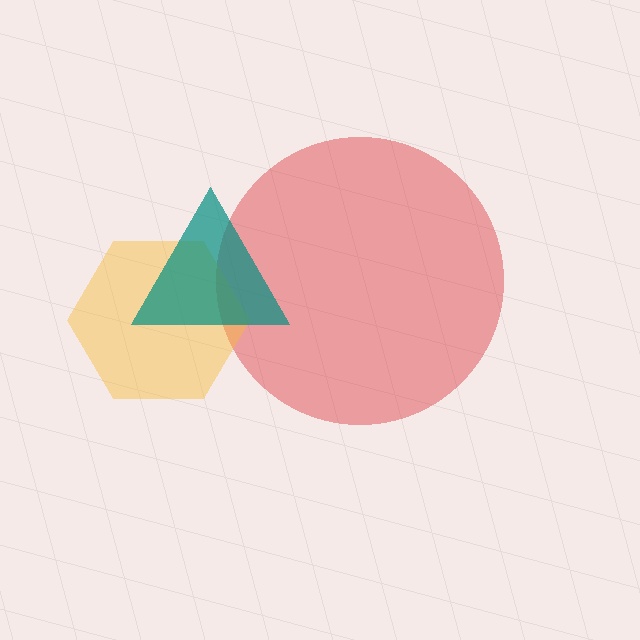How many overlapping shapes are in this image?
There are 3 overlapping shapes in the image.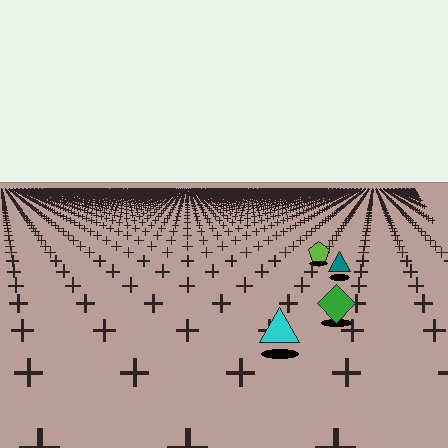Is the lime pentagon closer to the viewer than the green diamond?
No. The green diamond is closer — you can tell from the texture gradient: the ground texture is coarser near it.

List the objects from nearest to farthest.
From nearest to farthest: the cyan triangle, the green diamond, the teal triangle, the lime pentagon.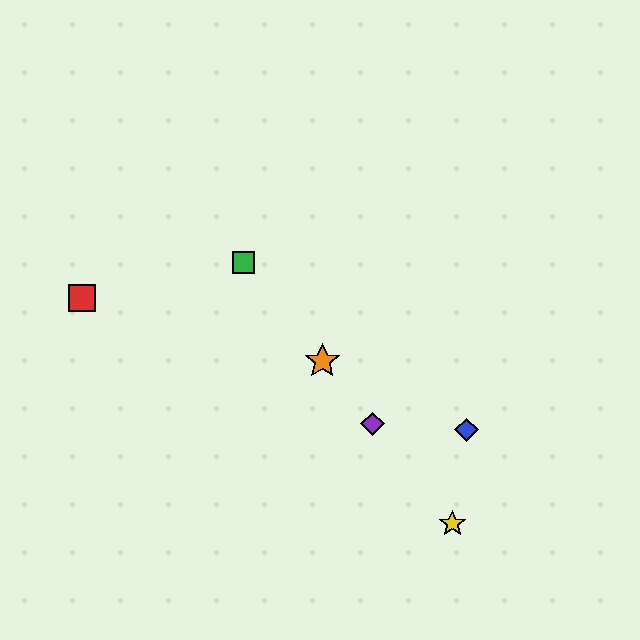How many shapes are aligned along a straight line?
4 shapes (the green square, the yellow star, the purple diamond, the orange star) are aligned along a straight line.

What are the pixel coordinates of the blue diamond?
The blue diamond is at (467, 430).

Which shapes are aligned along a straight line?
The green square, the yellow star, the purple diamond, the orange star are aligned along a straight line.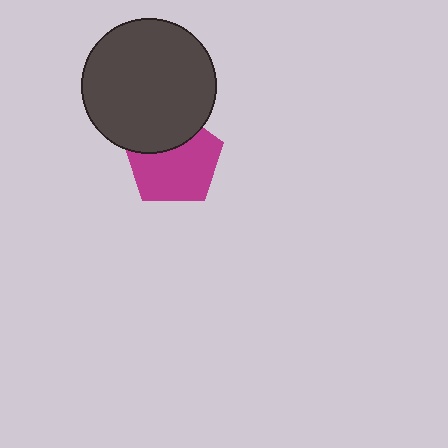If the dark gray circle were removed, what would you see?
You would see the complete magenta pentagon.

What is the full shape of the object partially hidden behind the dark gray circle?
The partially hidden object is a magenta pentagon.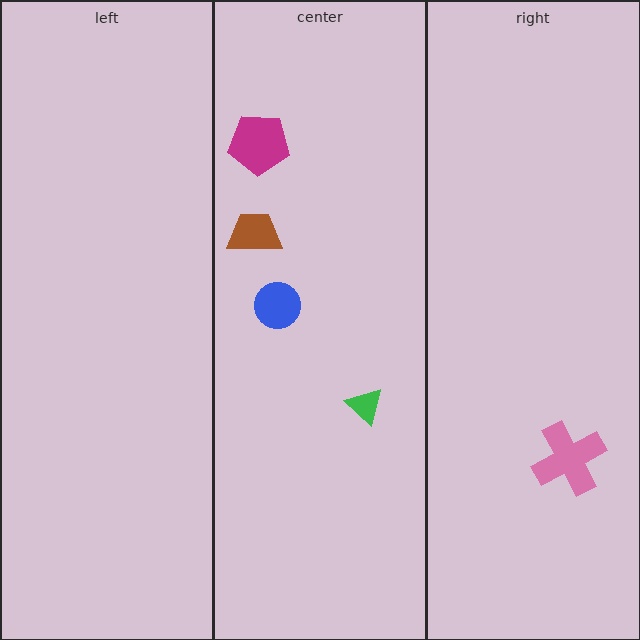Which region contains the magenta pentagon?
The center region.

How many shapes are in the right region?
1.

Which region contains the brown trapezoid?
The center region.